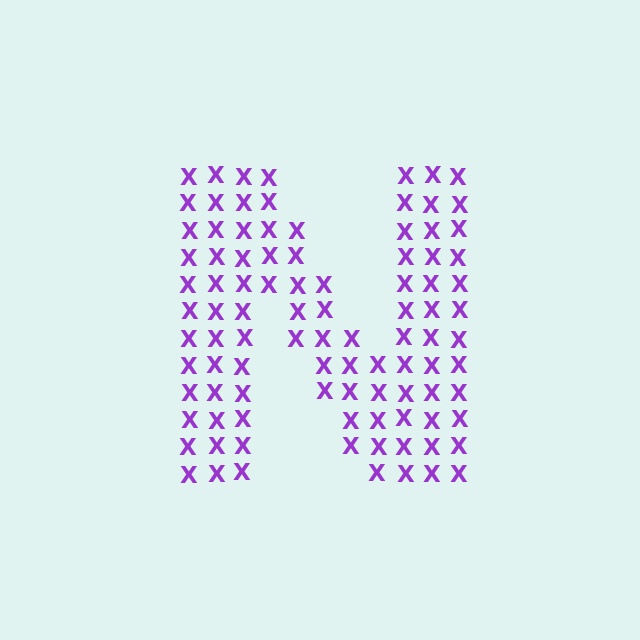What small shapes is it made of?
It is made of small letter X's.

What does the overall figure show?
The overall figure shows the letter N.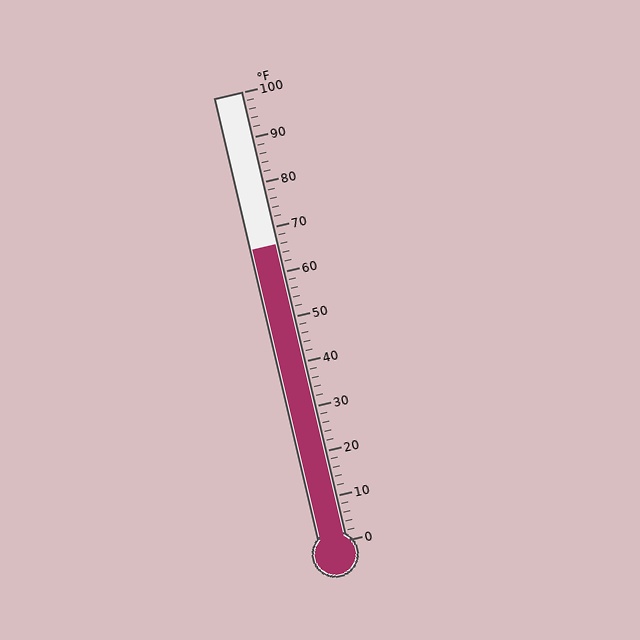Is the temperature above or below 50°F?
The temperature is above 50°F.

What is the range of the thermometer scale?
The thermometer scale ranges from 0°F to 100°F.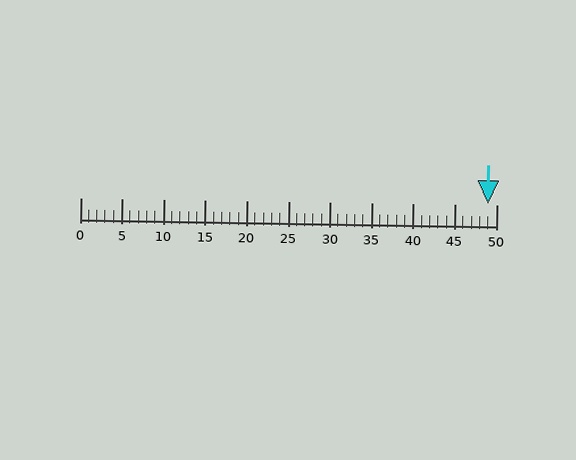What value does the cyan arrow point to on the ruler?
The cyan arrow points to approximately 49.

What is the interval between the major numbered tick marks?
The major tick marks are spaced 5 units apart.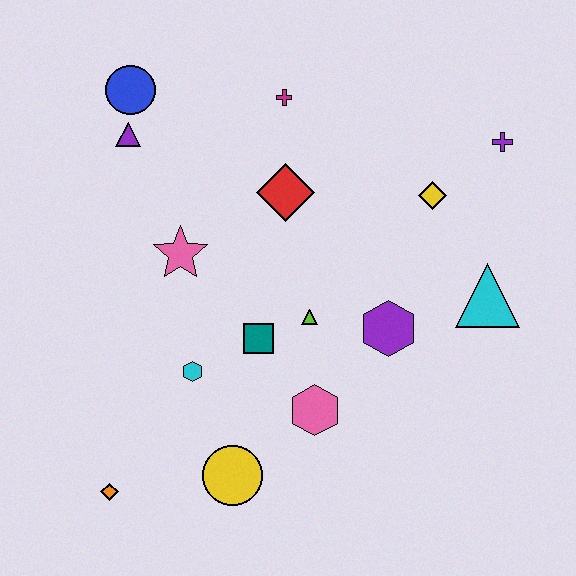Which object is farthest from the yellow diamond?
The orange diamond is farthest from the yellow diamond.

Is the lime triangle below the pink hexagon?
No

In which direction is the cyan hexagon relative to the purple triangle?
The cyan hexagon is below the purple triangle.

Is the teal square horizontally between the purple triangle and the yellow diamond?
Yes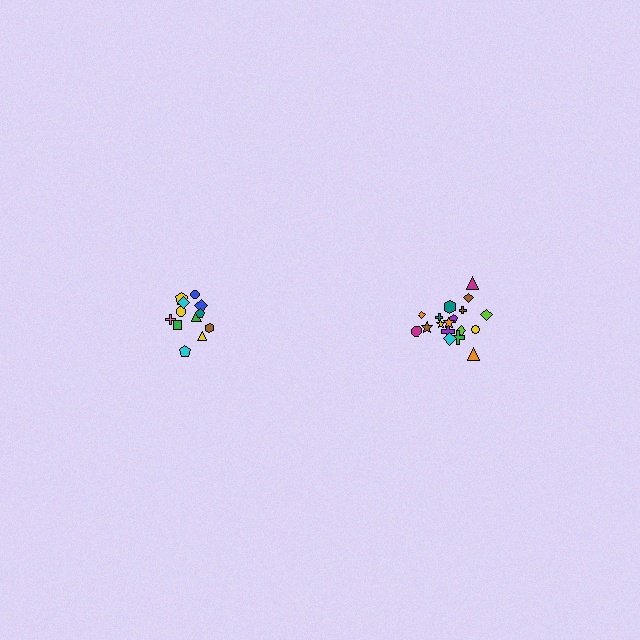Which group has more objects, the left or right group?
The right group.